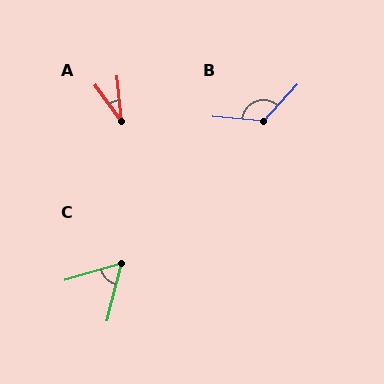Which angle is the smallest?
A, at approximately 30 degrees.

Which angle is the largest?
B, at approximately 127 degrees.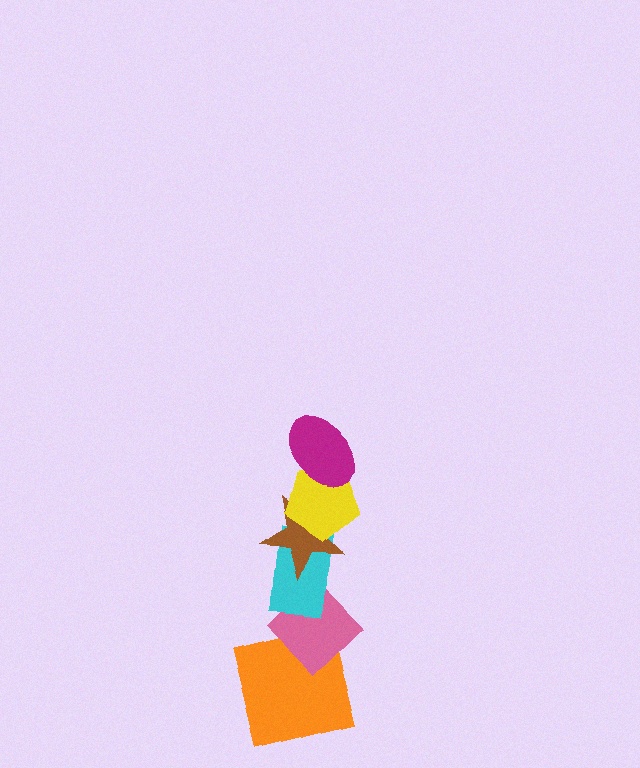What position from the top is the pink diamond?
The pink diamond is 5th from the top.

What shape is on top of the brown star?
The yellow pentagon is on top of the brown star.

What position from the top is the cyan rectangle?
The cyan rectangle is 4th from the top.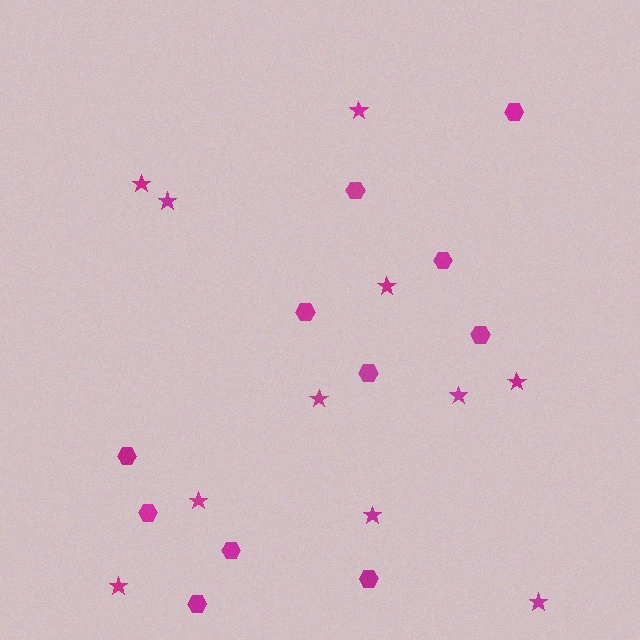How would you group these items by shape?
There are 2 groups: one group of stars (11) and one group of hexagons (11).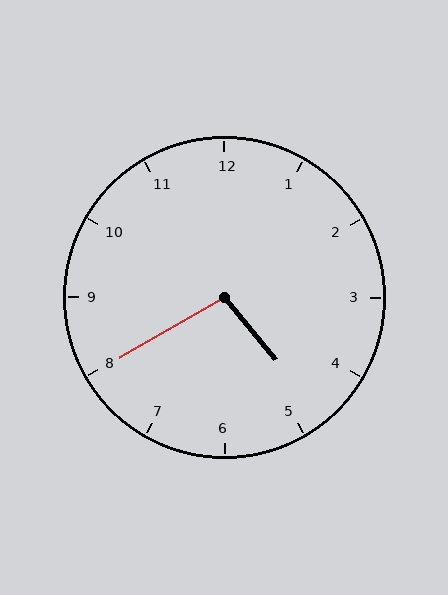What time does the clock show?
4:40.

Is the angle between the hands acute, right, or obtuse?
It is obtuse.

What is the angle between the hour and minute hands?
Approximately 100 degrees.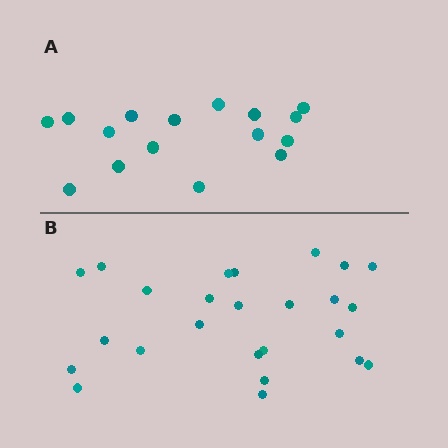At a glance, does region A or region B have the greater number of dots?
Region B (the bottom region) has more dots.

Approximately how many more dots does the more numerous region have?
Region B has roughly 8 or so more dots than region A.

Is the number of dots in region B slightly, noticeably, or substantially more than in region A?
Region B has substantially more. The ratio is roughly 1.6 to 1.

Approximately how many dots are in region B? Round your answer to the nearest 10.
About 20 dots. (The exact count is 25, which rounds to 20.)